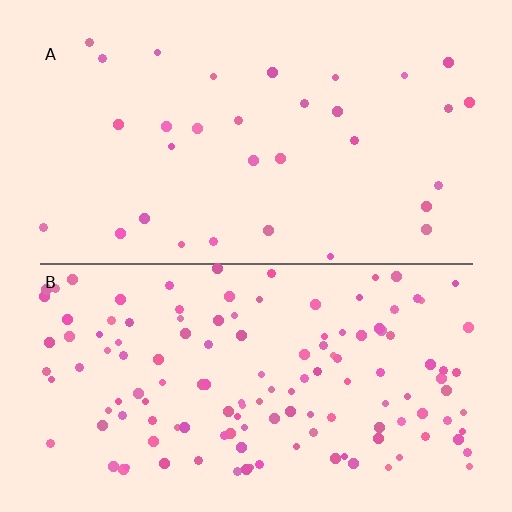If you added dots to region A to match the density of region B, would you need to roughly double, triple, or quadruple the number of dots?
Approximately quadruple.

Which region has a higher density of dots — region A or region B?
B (the bottom).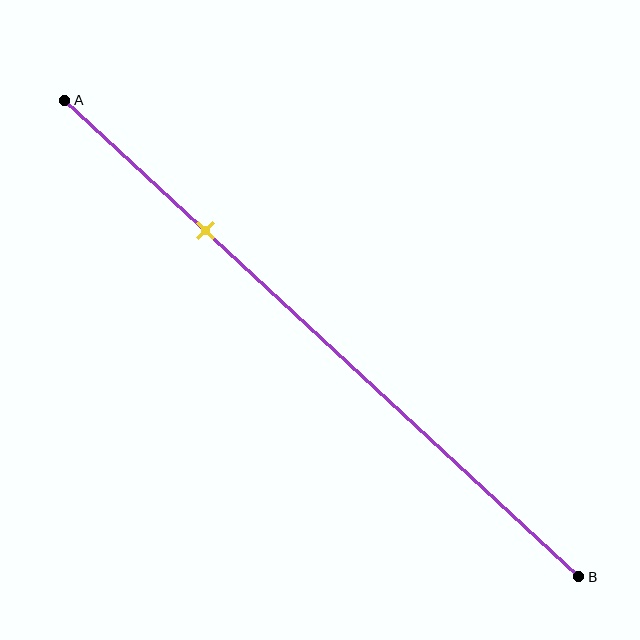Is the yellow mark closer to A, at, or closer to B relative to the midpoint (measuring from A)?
The yellow mark is closer to point A than the midpoint of segment AB.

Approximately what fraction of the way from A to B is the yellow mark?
The yellow mark is approximately 25% of the way from A to B.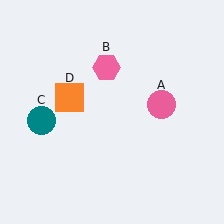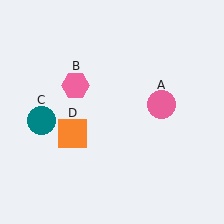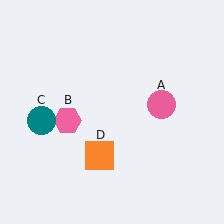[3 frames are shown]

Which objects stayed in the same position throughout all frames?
Pink circle (object A) and teal circle (object C) remained stationary.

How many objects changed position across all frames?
2 objects changed position: pink hexagon (object B), orange square (object D).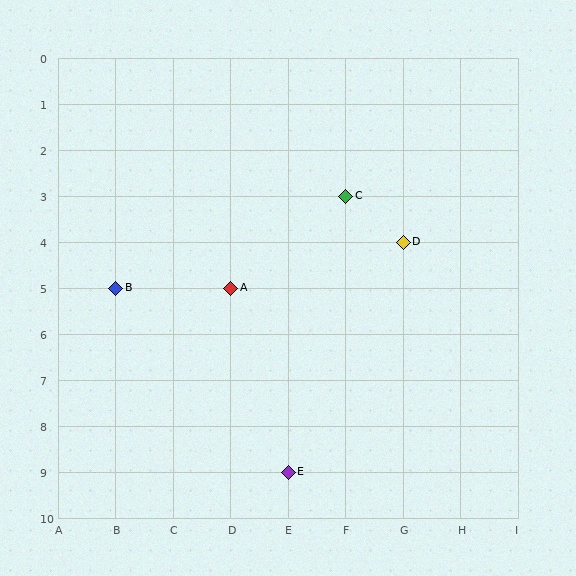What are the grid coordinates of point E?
Point E is at grid coordinates (E, 9).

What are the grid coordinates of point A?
Point A is at grid coordinates (D, 5).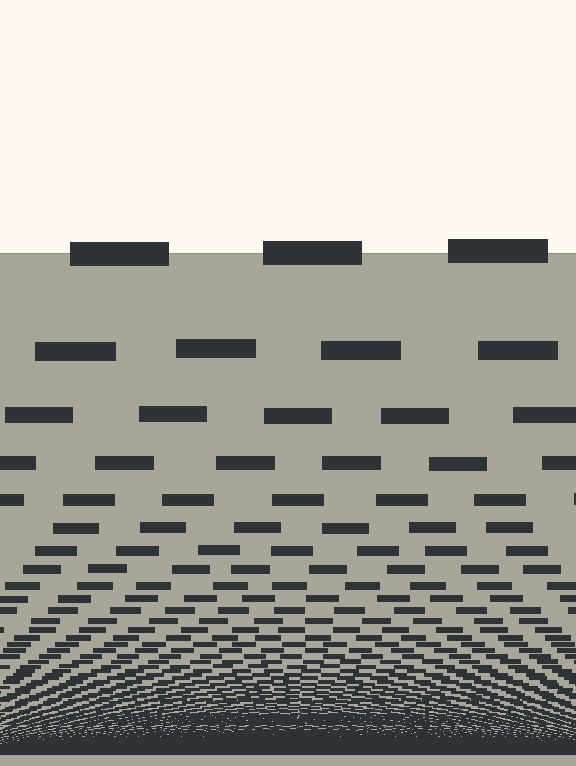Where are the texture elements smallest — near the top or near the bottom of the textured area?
Near the bottom.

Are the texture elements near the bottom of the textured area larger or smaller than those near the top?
Smaller. The gradient is inverted — elements near the bottom are smaller and denser.